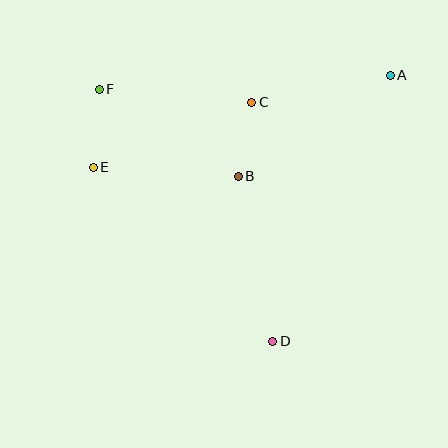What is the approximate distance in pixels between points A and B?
The distance between A and B is approximately 183 pixels.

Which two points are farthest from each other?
Points A and E are farthest from each other.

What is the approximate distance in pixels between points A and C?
The distance between A and C is approximately 142 pixels.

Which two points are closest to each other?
Points B and C are closest to each other.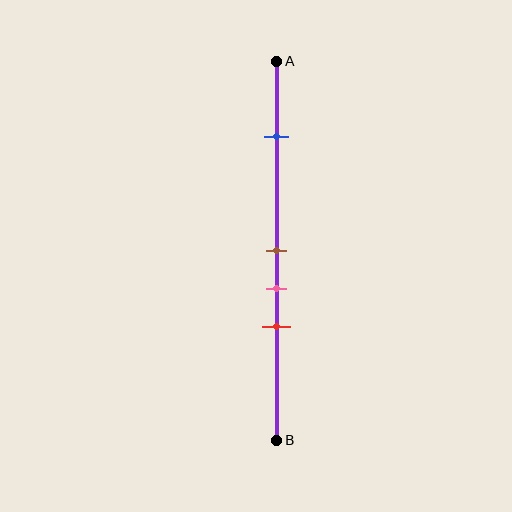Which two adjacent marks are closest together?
The brown and pink marks are the closest adjacent pair.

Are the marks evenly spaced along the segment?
No, the marks are not evenly spaced.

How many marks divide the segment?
There are 4 marks dividing the segment.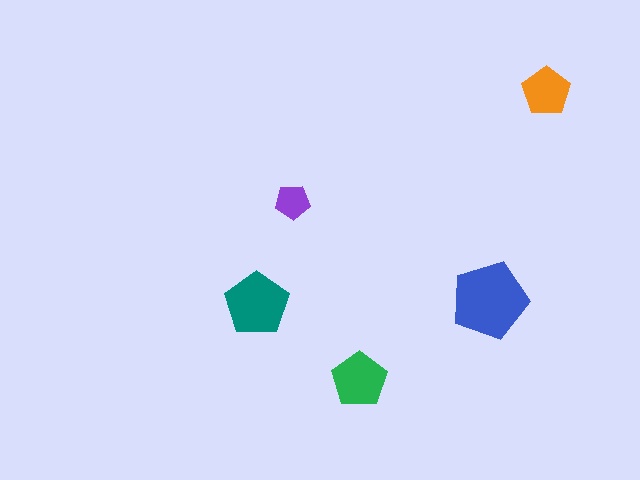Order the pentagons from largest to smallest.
the blue one, the teal one, the green one, the orange one, the purple one.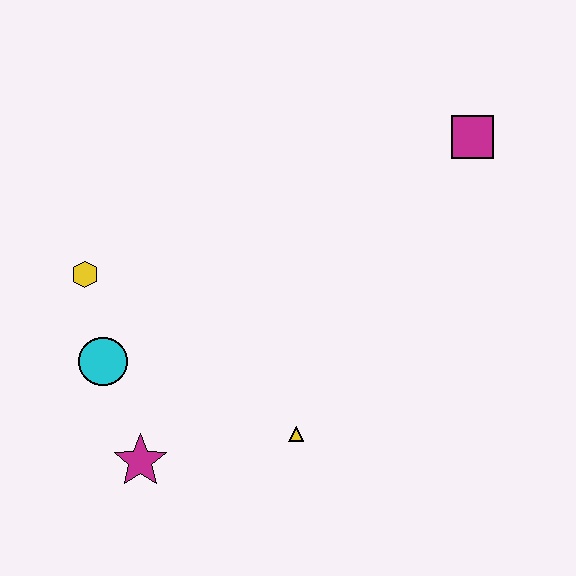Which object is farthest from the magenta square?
The magenta star is farthest from the magenta square.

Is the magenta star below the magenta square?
Yes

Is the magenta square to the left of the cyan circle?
No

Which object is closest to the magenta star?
The cyan circle is closest to the magenta star.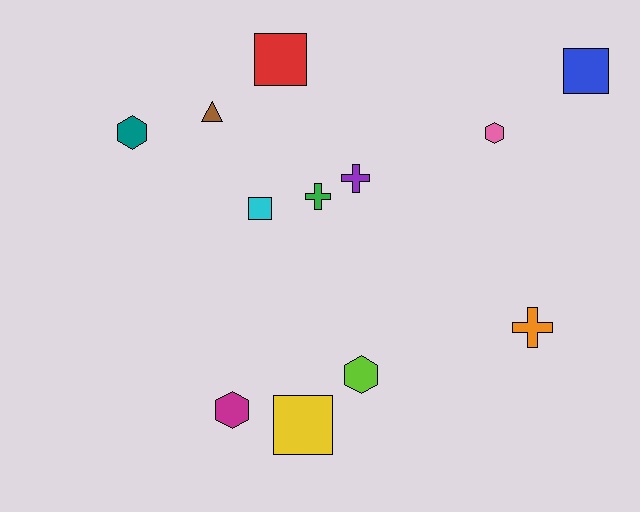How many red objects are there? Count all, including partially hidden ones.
There is 1 red object.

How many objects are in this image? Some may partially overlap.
There are 12 objects.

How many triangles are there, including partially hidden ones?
There is 1 triangle.